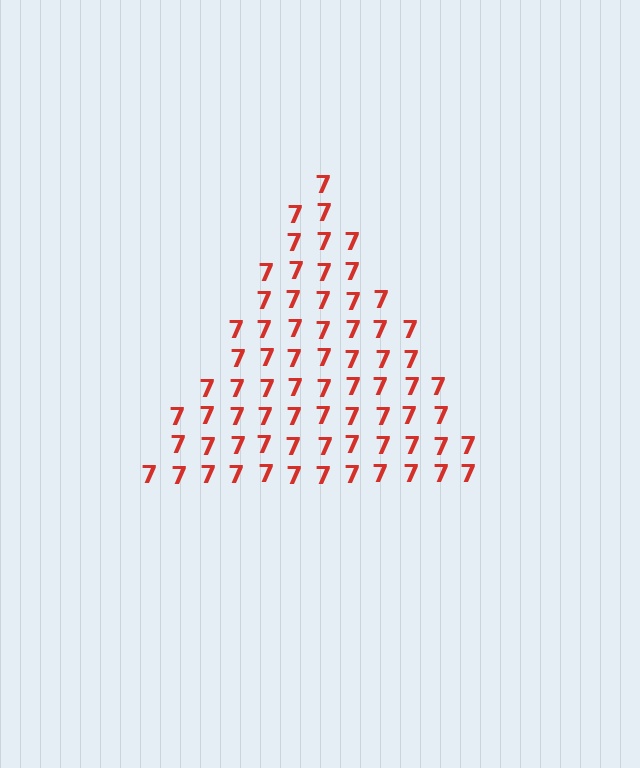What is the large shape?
The large shape is a triangle.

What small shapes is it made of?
It is made of small digit 7's.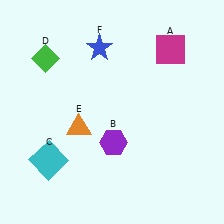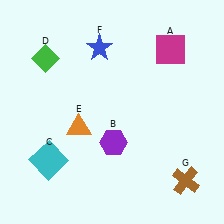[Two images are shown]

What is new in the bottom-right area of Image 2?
A brown cross (G) was added in the bottom-right area of Image 2.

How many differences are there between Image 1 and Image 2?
There is 1 difference between the two images.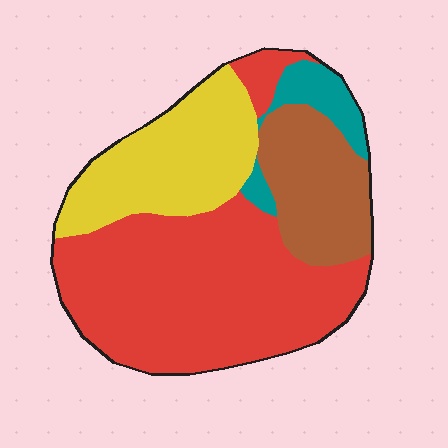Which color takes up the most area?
Red, at roughly 50%.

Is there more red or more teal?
Red.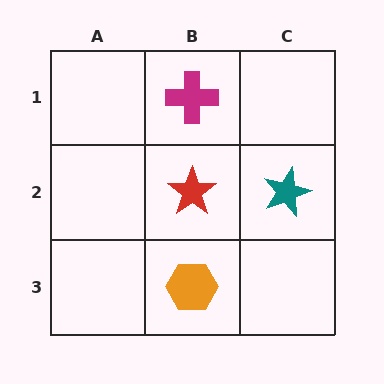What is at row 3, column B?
An orange hexagon.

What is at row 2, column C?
A teal star.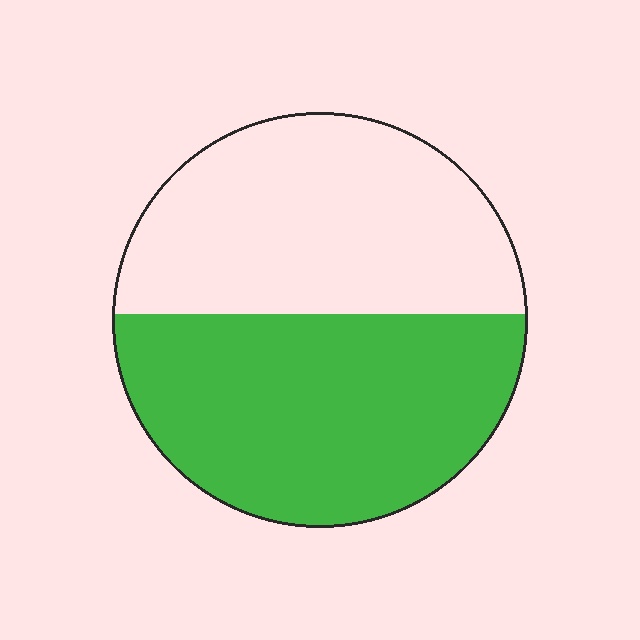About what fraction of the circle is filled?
About one half (1/2).